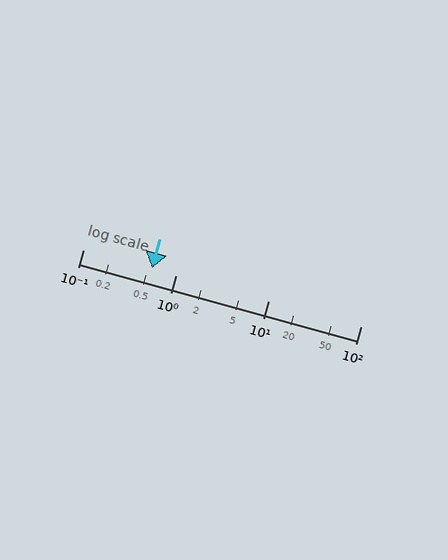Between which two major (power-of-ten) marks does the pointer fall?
The pointer is between 0.1 and 1.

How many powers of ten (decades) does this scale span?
The scale spans 3 decades, from 0.1 to 100.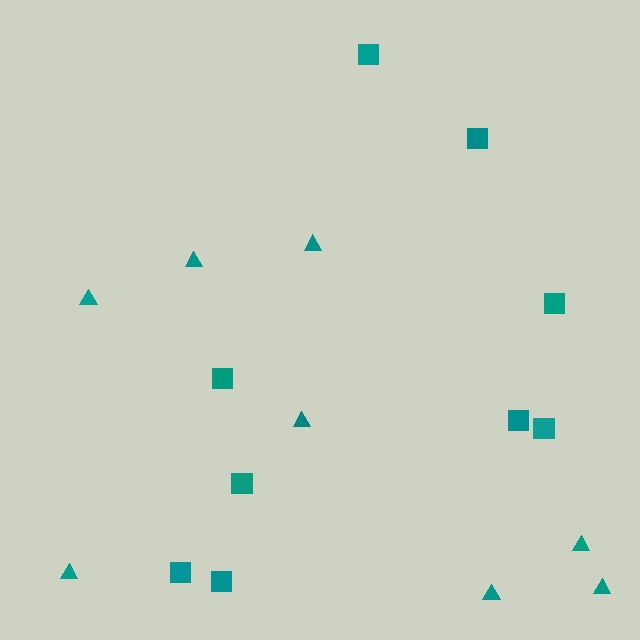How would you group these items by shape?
There are 2 groups: one group of squares (9) and one group of triangles (8).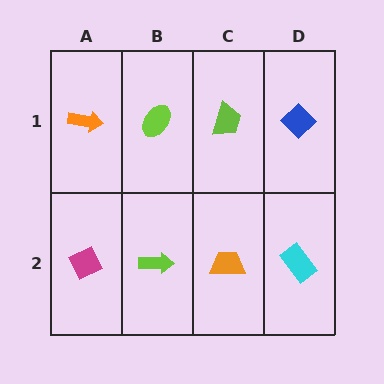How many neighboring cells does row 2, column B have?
3.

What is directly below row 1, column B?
A lime arrow.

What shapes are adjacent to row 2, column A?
An orange arrow (row 1, column A), a lime arrow (row 2, column B).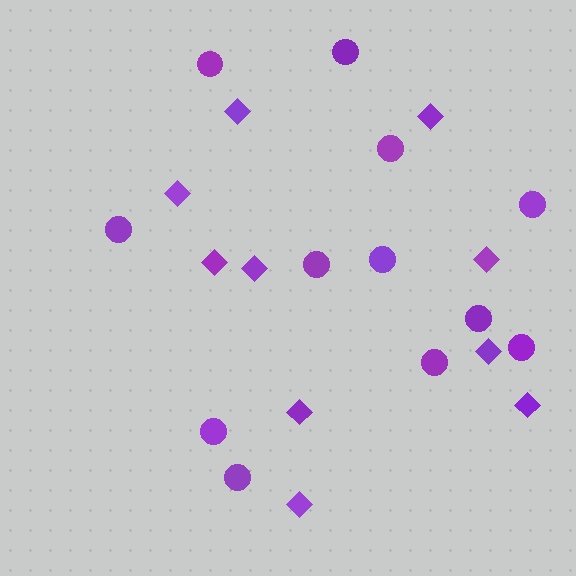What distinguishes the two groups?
There are 2 groups: one group of circles (12) and one group of diamonds (10).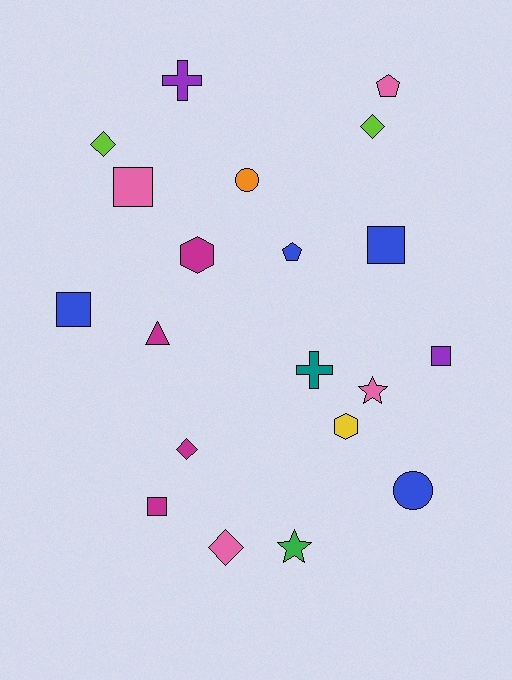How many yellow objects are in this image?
There is 1 yellow object.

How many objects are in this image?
There are 20 objects.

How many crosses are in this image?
There are 2 crosses.